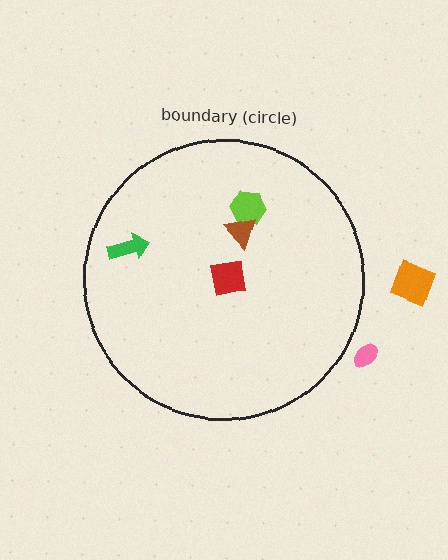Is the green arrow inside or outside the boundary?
Inside.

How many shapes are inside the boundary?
4 inside, 2 outside.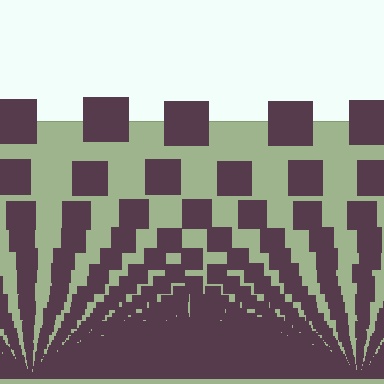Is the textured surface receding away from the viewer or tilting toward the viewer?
The surface appears to tilt toward the viewer. Texture elements get larger and sparser toward the top.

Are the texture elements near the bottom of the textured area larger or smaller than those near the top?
Smaller. The gradient is inverted — elements near the bottom are smaller and denser.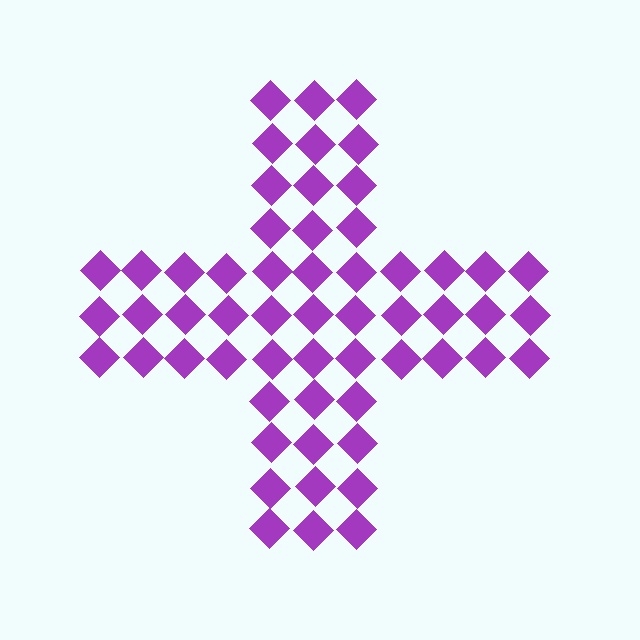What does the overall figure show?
The overall figure shows a cross.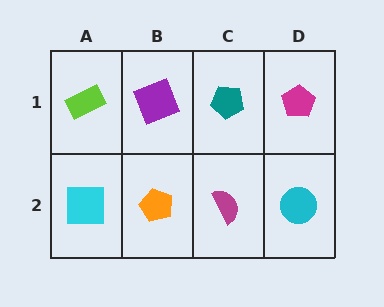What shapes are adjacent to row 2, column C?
A teal pentagon (row 1, column C), an orange pentagon (row 2, column B), a cyan circle (row 2, column D).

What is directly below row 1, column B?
An orange pentagon.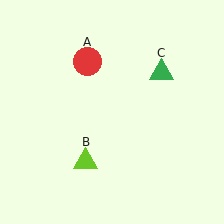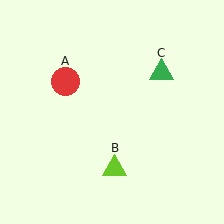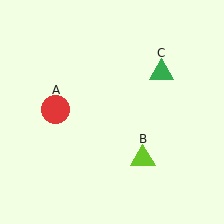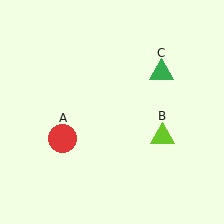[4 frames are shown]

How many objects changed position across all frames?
2 objects changed position: red circle (object A), lime triangle (object B).